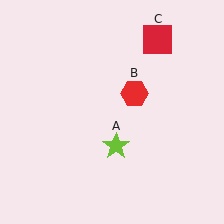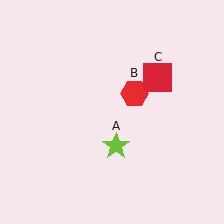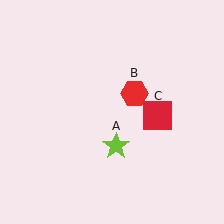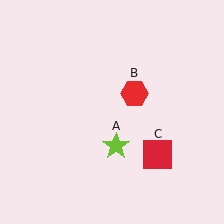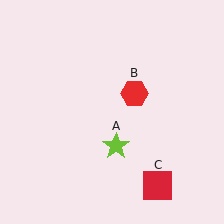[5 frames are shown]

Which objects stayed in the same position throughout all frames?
Lime star (object A) and red hexagon (object B) remained stationary.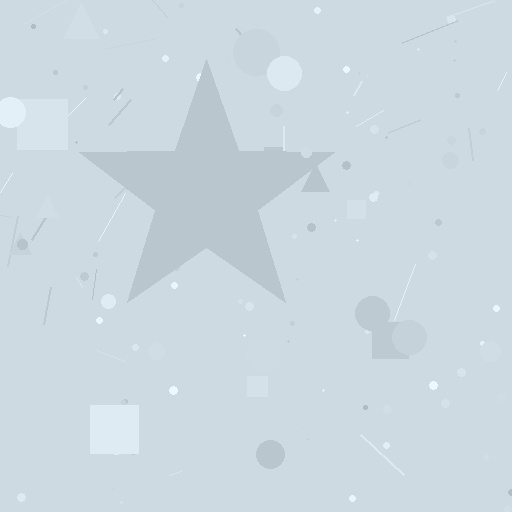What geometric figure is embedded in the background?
A star is embedded in the background.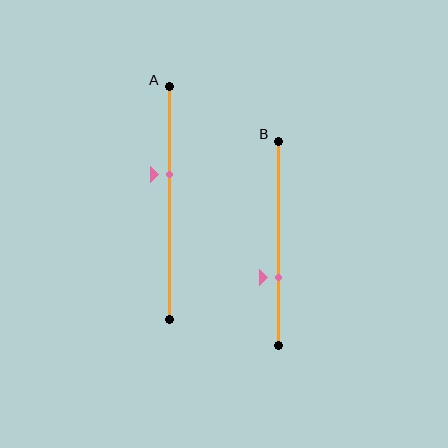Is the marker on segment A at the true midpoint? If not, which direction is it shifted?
No, the marker on segment A is shifted upward by about 12% of the segment length.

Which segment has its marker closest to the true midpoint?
Segment A has its marker closest to the true midpoint.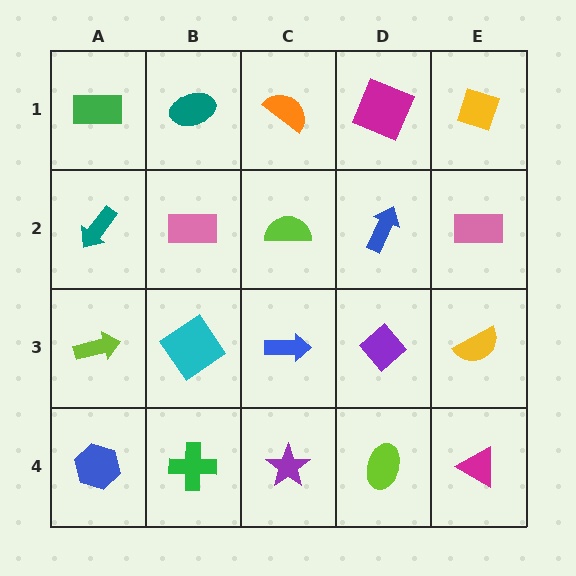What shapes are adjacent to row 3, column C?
A lime semicircle (row 2, column C), a purple star (row 4, column C), a cyan diamond (row 3, column B), a purple diamond (row 3, column D).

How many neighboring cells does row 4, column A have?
2.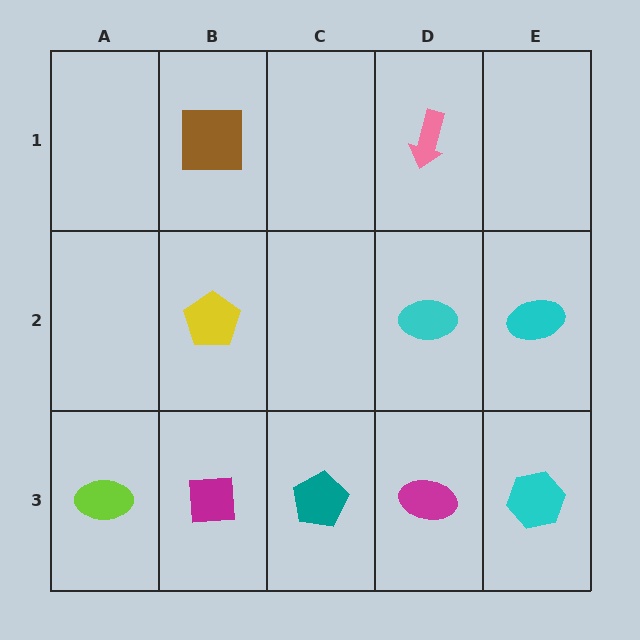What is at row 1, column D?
A pink arrow.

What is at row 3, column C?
A teal pentagon.